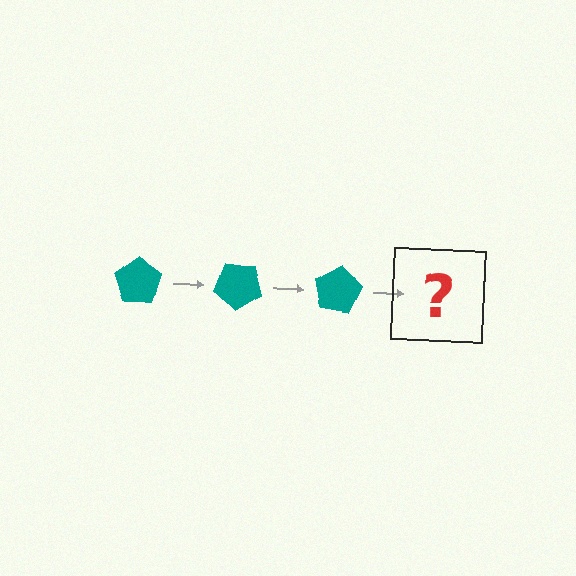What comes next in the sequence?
The next element should be a teal pentagon rotated 120 degrees.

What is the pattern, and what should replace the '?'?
The pattern is that the pentagon rotates 40 degrees each step. The '?' should be a teal pentagon rotated 120 degrees.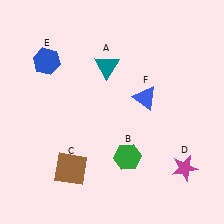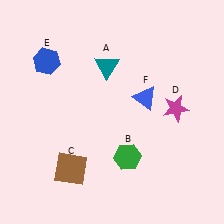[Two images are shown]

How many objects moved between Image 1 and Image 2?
1 object moved between the two images.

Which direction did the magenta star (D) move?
The magenta star (D) moved up.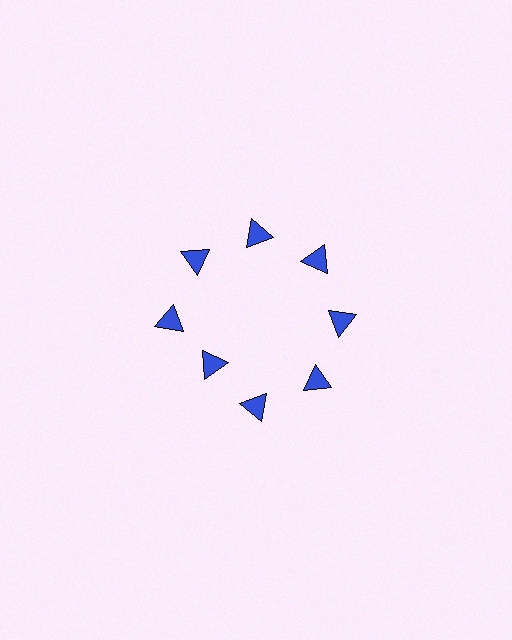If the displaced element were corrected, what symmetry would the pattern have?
It would have 8-fold rotational symmetry — the pattern would map onto itself every 45 degrees.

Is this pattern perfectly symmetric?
No. The 8 blue triangles are arranged in a ring, but one element near the 8 o'clock position is pulled inward toward the center, breaking the 8-fold rotational symmetry.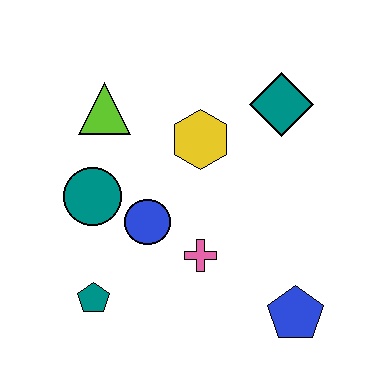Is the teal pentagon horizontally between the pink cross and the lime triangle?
No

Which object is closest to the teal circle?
The blue circle is closest to the teal circle.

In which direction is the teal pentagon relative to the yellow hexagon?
The teal pentagon is below the yellow hexagon.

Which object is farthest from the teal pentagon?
The teal diamond is farthest from the teal pentagon.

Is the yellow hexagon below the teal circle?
No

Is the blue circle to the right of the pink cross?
No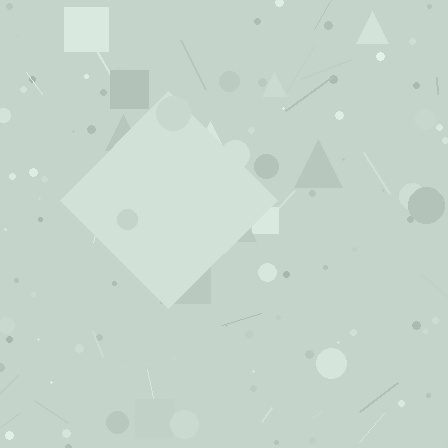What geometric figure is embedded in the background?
A diamond is embedded in the background.